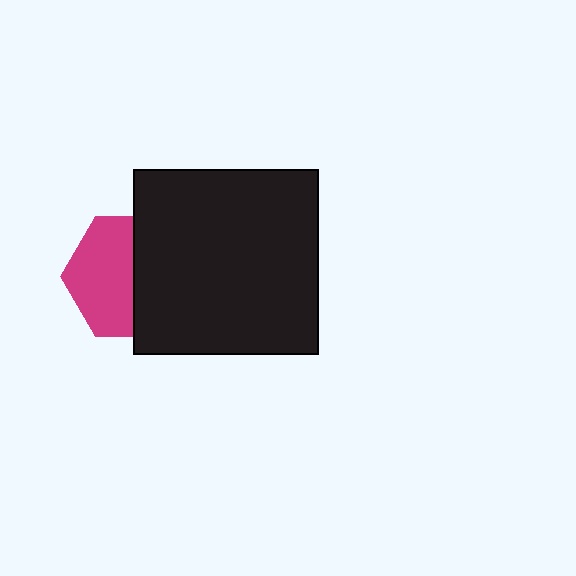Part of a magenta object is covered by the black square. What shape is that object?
It is a hexagon.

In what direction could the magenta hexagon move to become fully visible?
The magenta hexagon could move left. That would shift it out from behind the black square entirely.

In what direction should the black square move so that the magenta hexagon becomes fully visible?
The black square should move right. That is the shortest direction to clear the overlap and leave the magenta hexagon fully visible.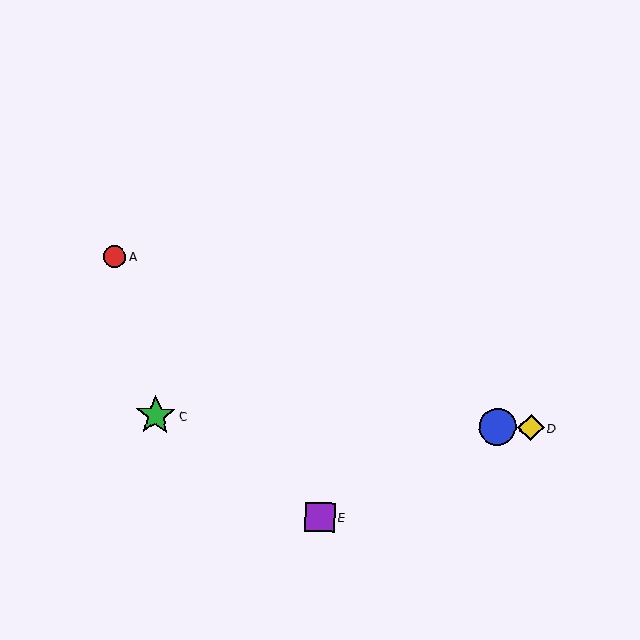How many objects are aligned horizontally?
3 objects (B, C, D) are aligned horizontally.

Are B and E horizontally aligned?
No, B is at y≈427 and E is at y≈517.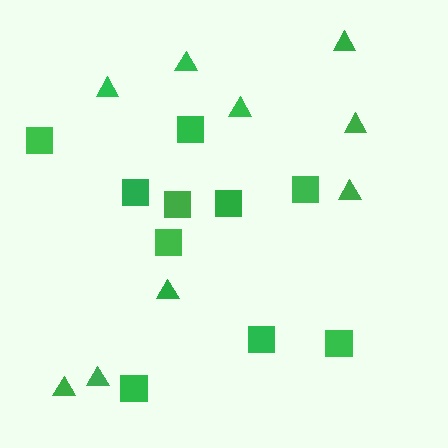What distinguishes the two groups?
There are 2 groups: one group of squares (10) and one group of triangles (9).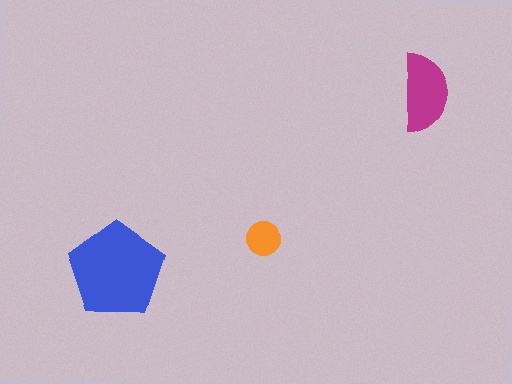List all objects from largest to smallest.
The blue pentagon, the magenta semicircle, the orange circle.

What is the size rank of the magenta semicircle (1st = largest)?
2nd.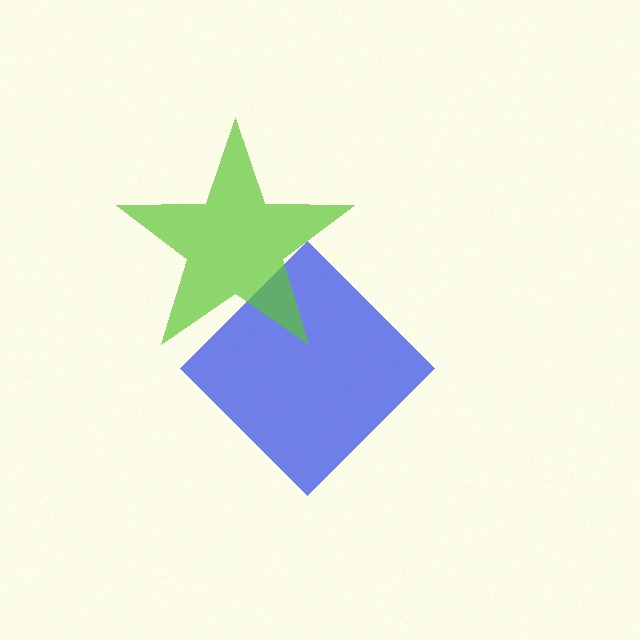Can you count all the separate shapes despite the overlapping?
Yes, there are 2 separate shapes.